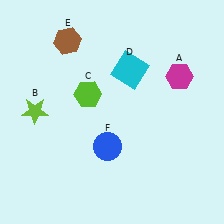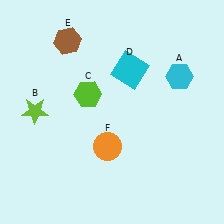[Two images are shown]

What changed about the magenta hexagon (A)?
In Image 1, A is magenta. In Image 2, it changed to cyan.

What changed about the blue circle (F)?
In Image 1, F is blue. In Image 2, it changed to orange.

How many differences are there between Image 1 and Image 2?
There are 2 differences between the two images.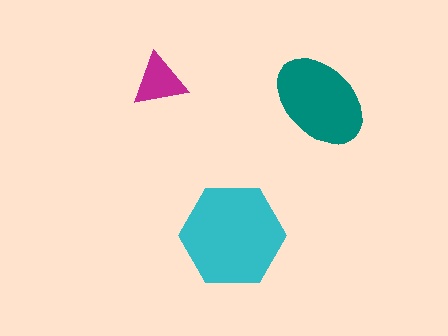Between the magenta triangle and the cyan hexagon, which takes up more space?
The cyan hexagon.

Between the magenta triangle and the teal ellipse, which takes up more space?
The teal ellipse.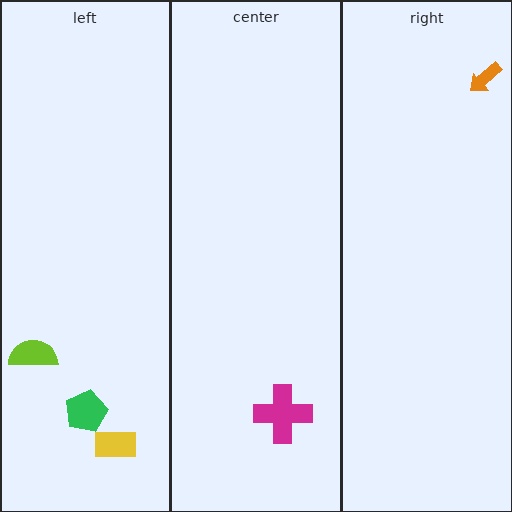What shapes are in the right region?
The orange arrow.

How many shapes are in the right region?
1.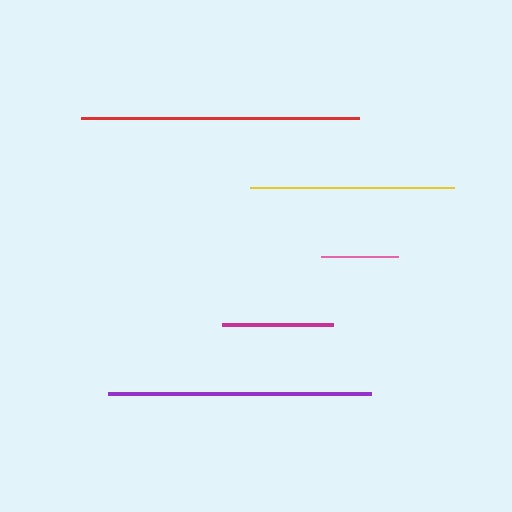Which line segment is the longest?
The red line is the longest at approximately 278 pixels.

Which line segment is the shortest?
The pink line is the shortest at approximately 77 pixels.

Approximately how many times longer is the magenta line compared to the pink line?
The magenta line is approximately 1.4 times the length of the pink line.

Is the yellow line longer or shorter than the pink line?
The yellow line is longer than the pink line.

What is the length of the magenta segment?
The magenta segment is approximately 111 pixels long.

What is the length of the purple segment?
The purple segment is approximately 263 pixels long.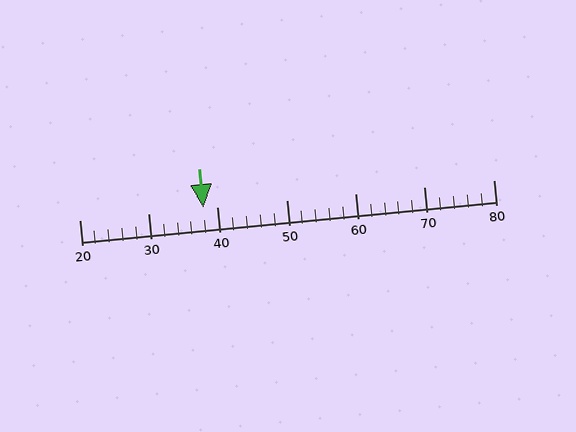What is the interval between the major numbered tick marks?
The major tick marks are spaced 10 units apart.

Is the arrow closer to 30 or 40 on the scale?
The arrow is closer to 40.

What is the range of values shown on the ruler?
The ruler shows values from 20 to 80.